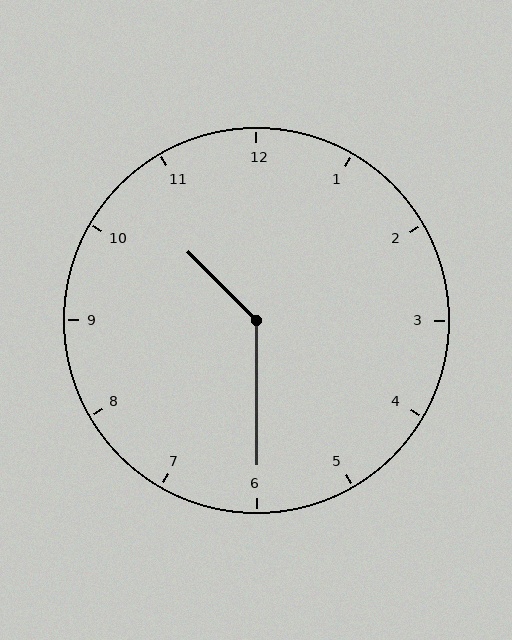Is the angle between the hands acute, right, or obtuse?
It is obtuse.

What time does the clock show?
10:30.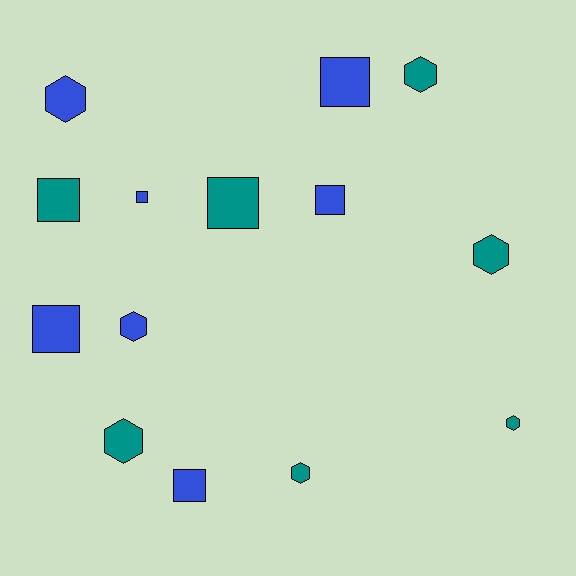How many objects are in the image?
There are 14 objects.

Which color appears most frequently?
Teal, with 7 objects.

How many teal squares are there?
There are 2 teal squares.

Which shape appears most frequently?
Hexagon, with 7 objects.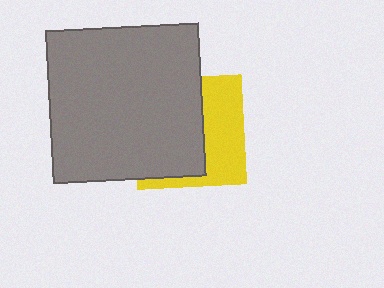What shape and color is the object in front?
The object in front is a gray square.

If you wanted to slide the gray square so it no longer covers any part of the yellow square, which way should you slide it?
Slide it left — that is the most direct way to separate the two shapes.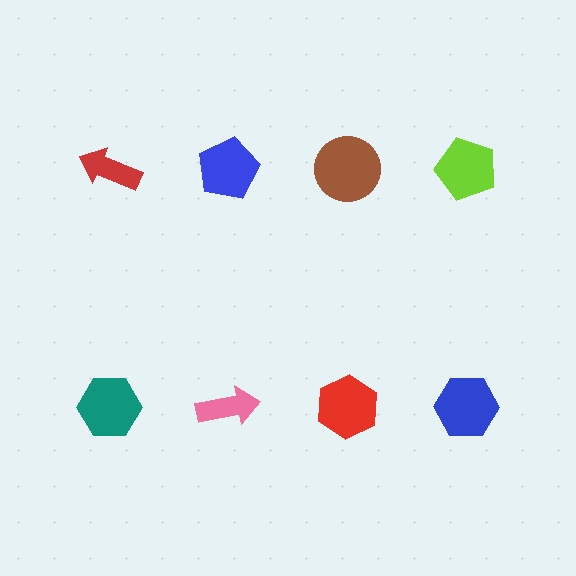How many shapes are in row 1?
4 shapes.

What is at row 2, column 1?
A teal hexagon.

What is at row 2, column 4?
A blue hexagon.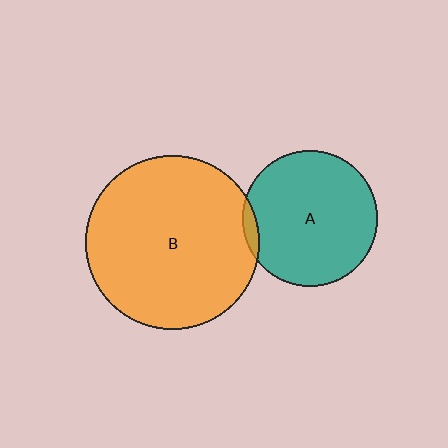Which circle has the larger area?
Circle B (orange).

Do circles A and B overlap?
Yes.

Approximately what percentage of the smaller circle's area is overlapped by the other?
Approximately 5%.